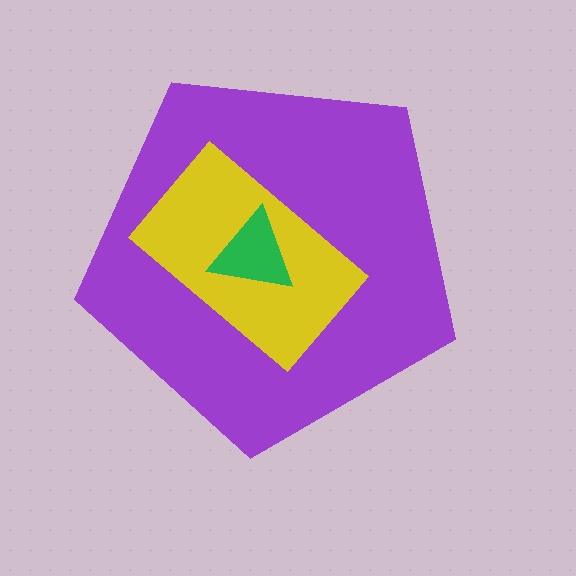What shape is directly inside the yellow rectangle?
The green triangle.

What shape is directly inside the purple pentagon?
The yellow rectangle.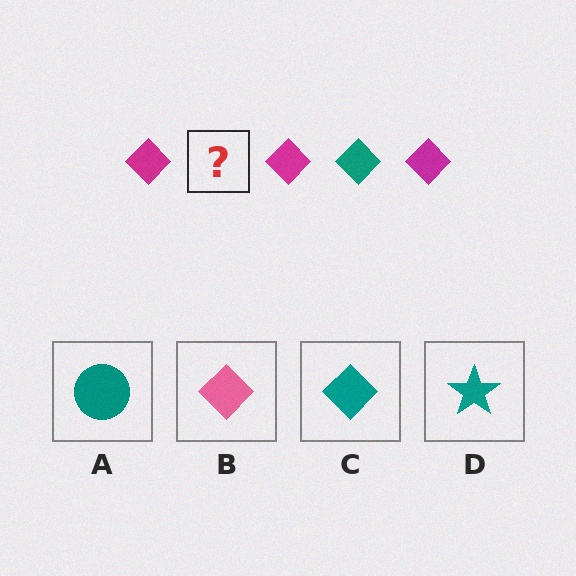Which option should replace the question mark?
Option C.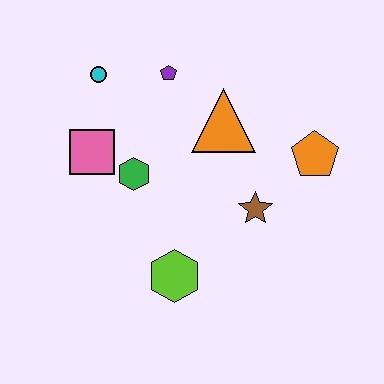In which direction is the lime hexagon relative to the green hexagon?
The lime hexagon is below the green hexagon.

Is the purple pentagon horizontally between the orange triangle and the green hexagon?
Yes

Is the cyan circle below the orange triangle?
No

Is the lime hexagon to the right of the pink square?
Yes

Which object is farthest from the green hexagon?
The orange pentagon is farthest from the green hexagon.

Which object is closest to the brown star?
The orange pentagon is closest to the brown star.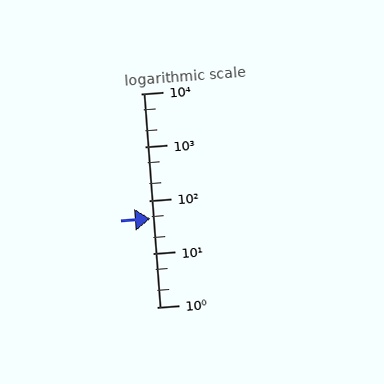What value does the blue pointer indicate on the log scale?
The pointer indicates approximately 45.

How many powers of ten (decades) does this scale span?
The scale spans 4 decades, from 1 to 10000.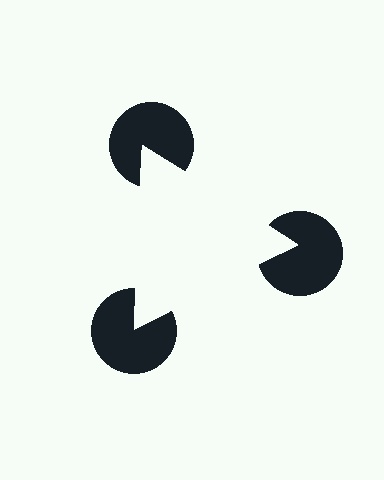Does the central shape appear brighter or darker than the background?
It typically appears slightly brighter than the background, even though no actual brightness change is drawn.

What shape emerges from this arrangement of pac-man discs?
An illusory triangle — its edges are inferred from the aligned wedge cuts in the pac-man discs, not physically drawn.